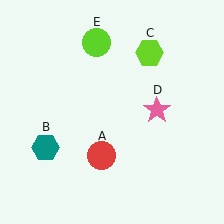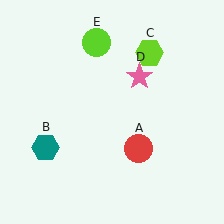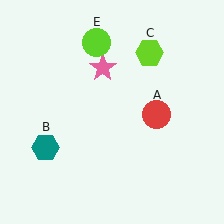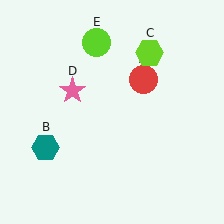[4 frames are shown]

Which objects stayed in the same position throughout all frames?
Teal hexagon (object B) and lime hexagon (object C) and lime circle (object E) remained stationary.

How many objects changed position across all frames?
2 objects changed position: red circle (object A), pink star (object D).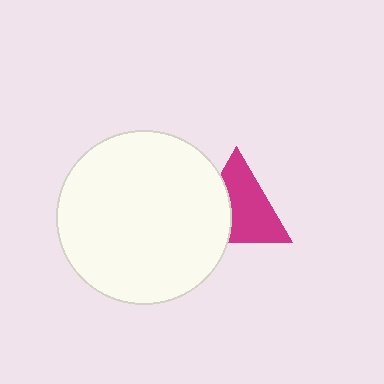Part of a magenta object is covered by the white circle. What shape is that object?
It is a triangle.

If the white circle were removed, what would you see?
You would see the complete magenta triangle.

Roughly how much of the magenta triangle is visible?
About half of it is visible (roughly 64%).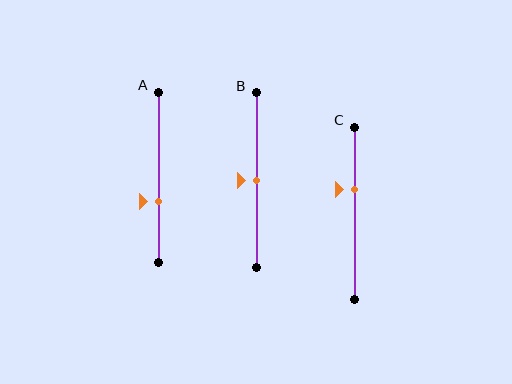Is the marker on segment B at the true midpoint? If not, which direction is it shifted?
Yes, the marker on segment B is at the true midpoint.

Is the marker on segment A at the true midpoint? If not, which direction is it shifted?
No, the marker on segment A is shifted downward by about 14% of the segment length.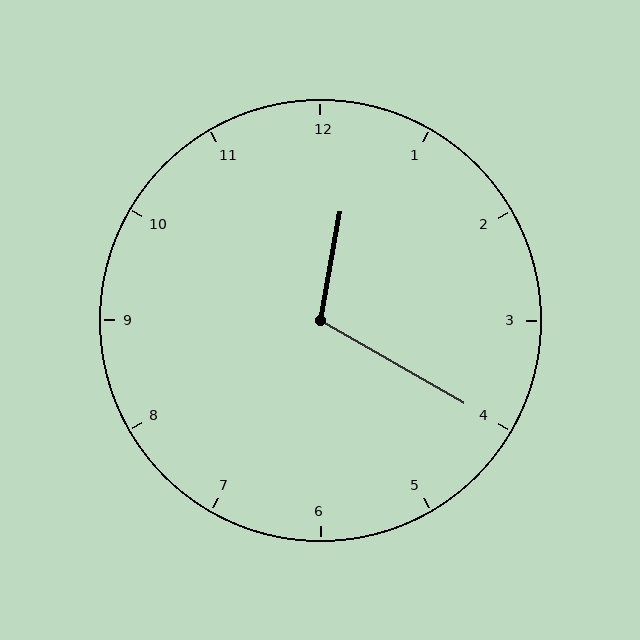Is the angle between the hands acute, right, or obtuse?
It is obtuse.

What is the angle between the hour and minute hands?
Approximately 110 degrees.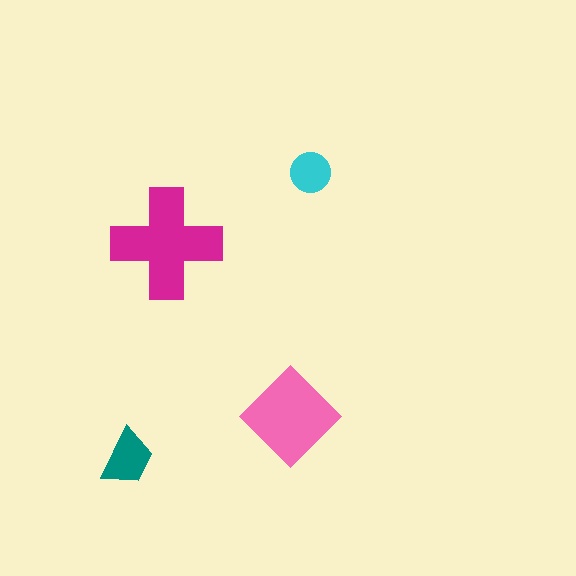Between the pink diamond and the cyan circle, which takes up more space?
The pink diamond.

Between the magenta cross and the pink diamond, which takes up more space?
The magenta cross.